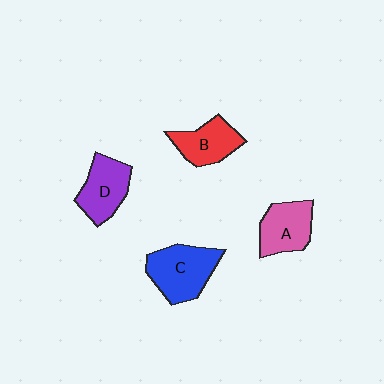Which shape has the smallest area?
Shape B (red).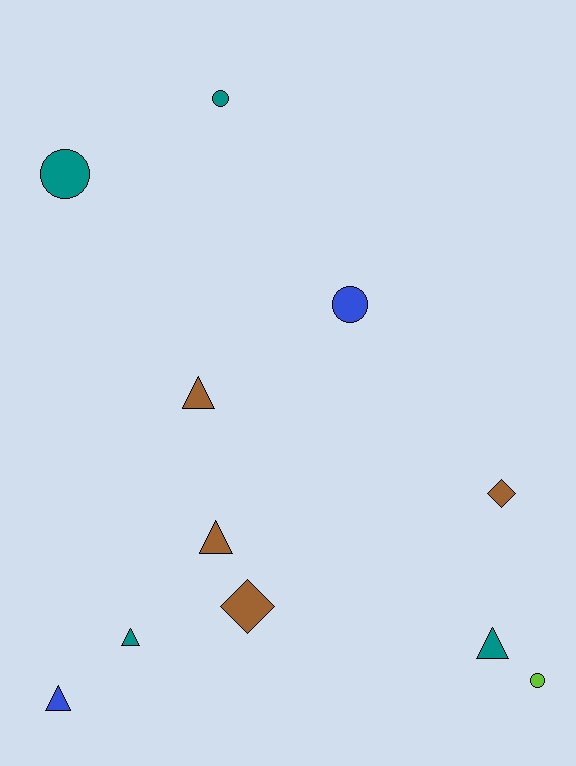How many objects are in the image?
There are 11 objects.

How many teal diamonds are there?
There are no teal diamonds.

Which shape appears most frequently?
Triangle, with 5 objects.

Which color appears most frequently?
Brown, with 4 objects.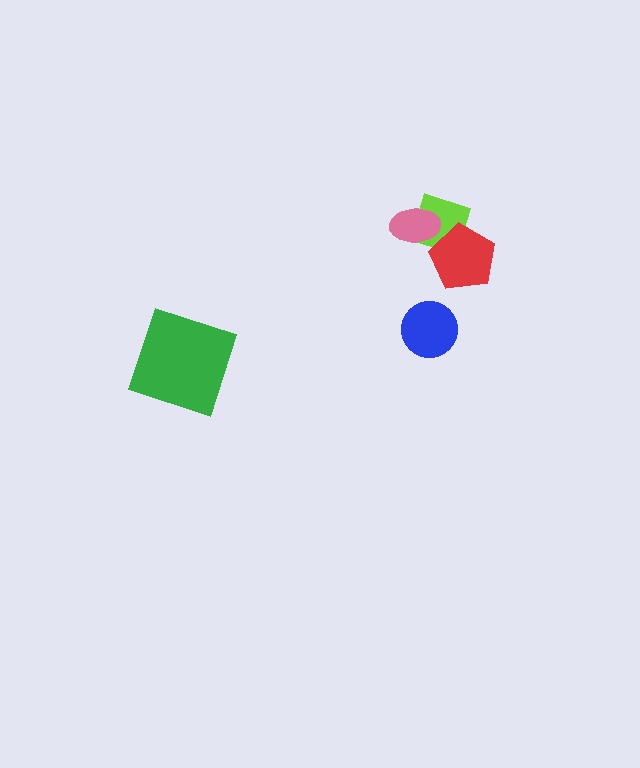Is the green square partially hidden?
No, no other shape covers it.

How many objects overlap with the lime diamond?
2 objects overlap with the lime diamond.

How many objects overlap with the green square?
0 objects overlap with the green square.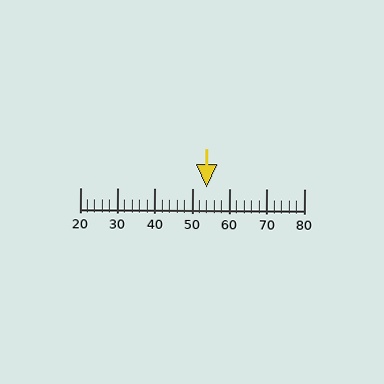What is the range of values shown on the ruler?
The ruler shows values from 20 to 80.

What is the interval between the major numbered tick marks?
The major tick marks are spaced 10 units apart.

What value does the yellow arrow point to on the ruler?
The yellow arrow points to approximately 54.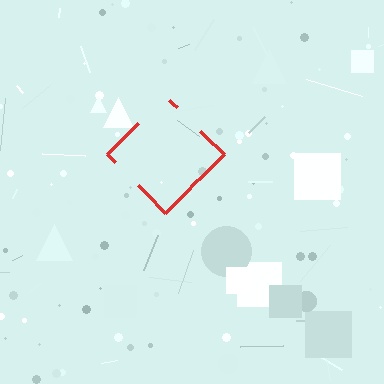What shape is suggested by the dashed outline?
The dashed outline suggests a diamond.